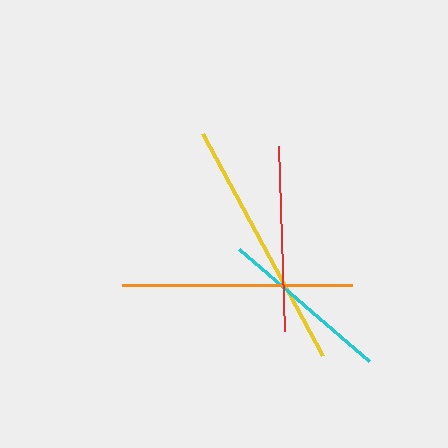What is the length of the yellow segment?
The yellow segment is approximately 252 pixels long.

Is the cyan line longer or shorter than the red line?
The red line is longer than the cyan line.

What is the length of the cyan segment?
The cyan segment is approximately 171 pixels long.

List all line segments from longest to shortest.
From longest to shortest: yellow, orange, red, cyan.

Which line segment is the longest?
The yellow line is the longest at approximately 252 pixels.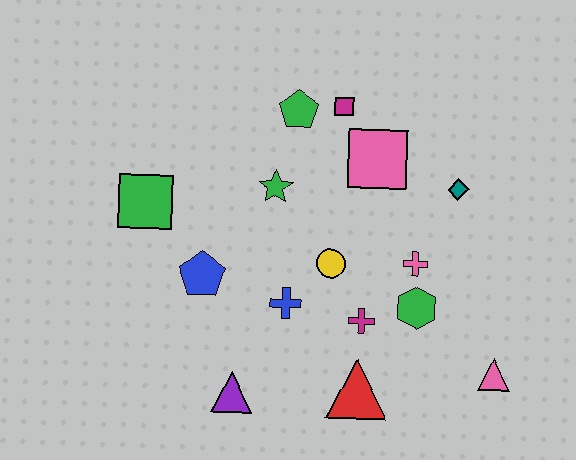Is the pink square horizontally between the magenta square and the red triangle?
No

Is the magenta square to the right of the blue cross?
Yes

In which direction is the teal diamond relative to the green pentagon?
The teal diamond is to the right of the green pentagon.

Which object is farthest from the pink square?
The purple triangle is farthest from the pink square.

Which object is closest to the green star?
The green pentagon is closest to the green star.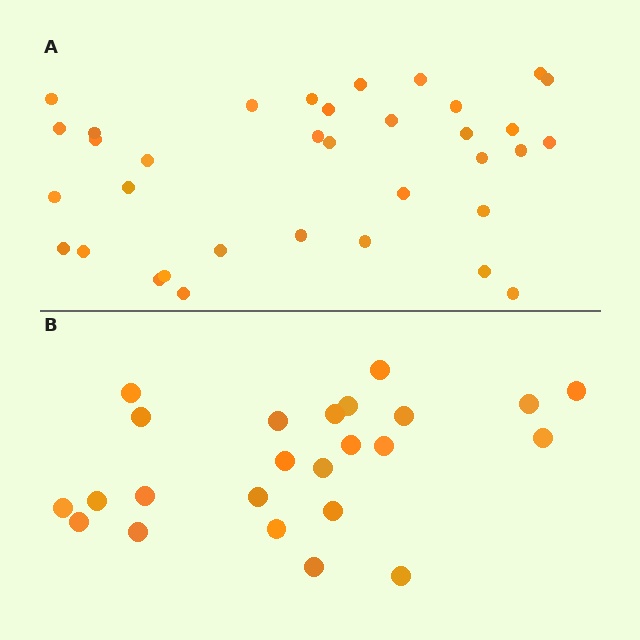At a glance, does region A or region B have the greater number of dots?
Region A (the top region) has more dots.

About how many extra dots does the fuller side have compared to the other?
Region A has roughly 12 or so more dots than region B.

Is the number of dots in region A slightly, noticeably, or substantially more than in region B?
Region A has substantially more. The ratio is roughly 1.5 to 1.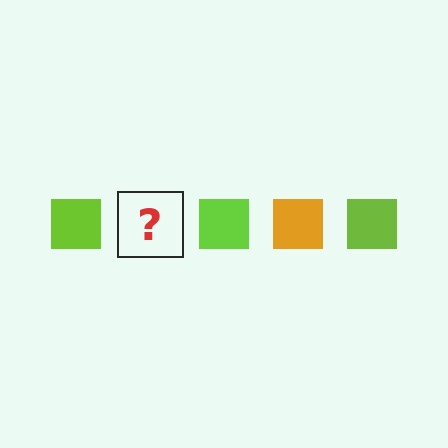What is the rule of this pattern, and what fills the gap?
The rule is that the pattern cycles through lime, orange squares. The gap should be filled with an orange square.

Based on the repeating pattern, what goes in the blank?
The blank should be an orange square.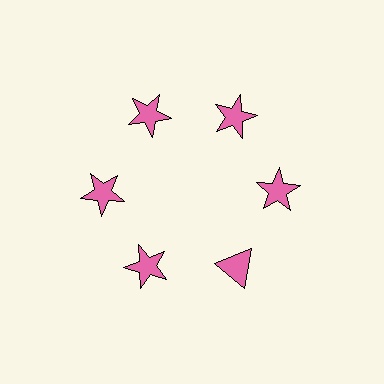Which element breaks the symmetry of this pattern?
The pink triangle at roughly the 5 o'clock position breaks the symmetry. All other shapes are pink stars.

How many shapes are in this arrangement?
There are 6 shapes arranged in a ring pattern.